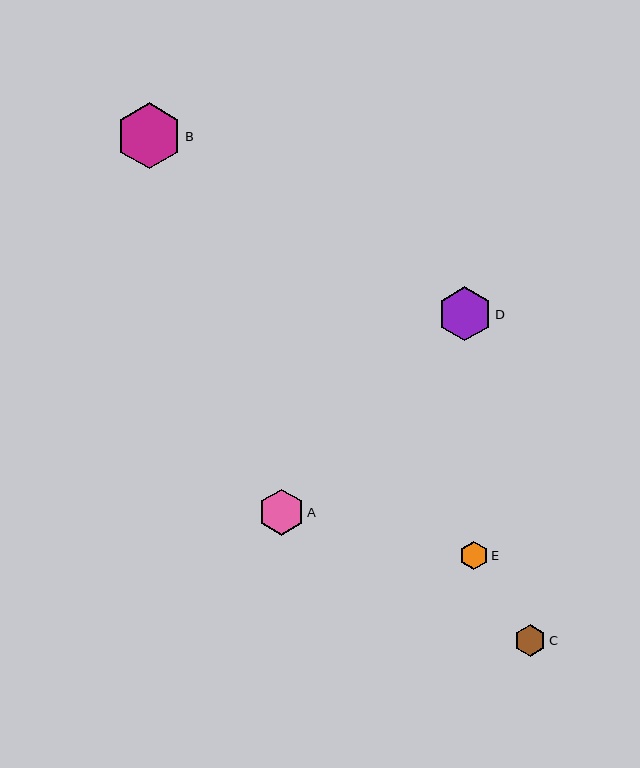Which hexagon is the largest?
Hexagon B is the largest with a size of approximately 66 pixels.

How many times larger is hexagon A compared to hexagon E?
Hexagon A is approximately 1.6 times the size of hexagon E.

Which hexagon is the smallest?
Hexagon E is the smallest with a size of approximately 28 pixels.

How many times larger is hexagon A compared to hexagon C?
Hexagon A is approximately 1.5 times the size of hexagon C.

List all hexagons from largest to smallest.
From largest to smallest: B, D, A, C, E.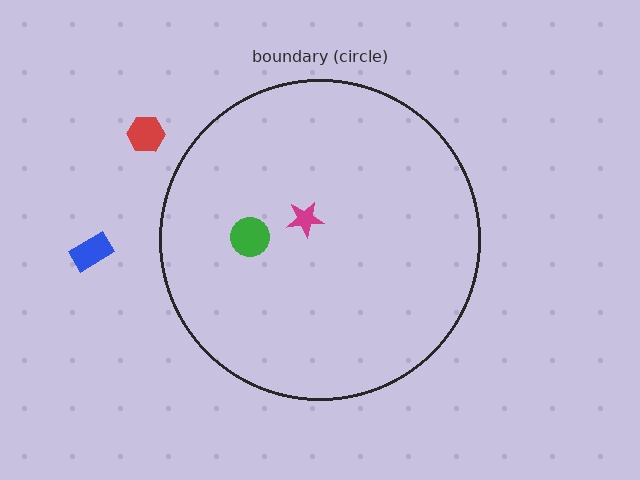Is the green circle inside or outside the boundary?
Inside.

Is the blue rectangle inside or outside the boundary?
Outside.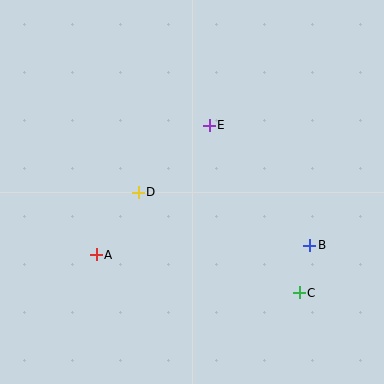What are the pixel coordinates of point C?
Point C is at (299, 293).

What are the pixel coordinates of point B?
Point B is at (310, 245).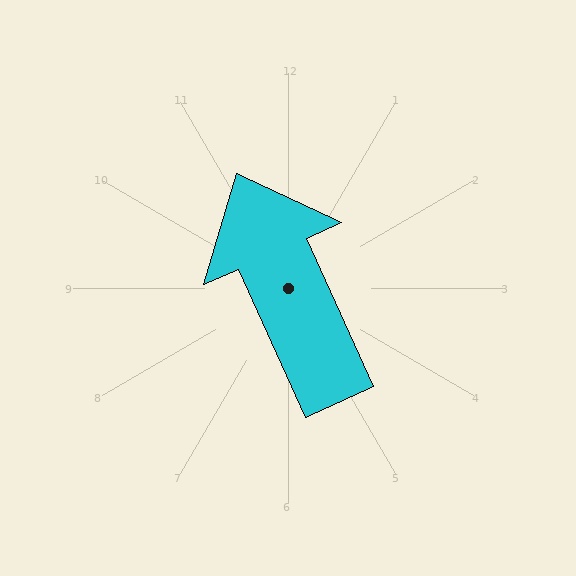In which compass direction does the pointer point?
Northwest.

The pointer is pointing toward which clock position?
Roughly 11 o'clock.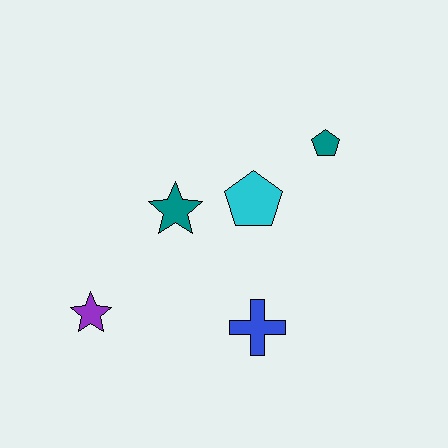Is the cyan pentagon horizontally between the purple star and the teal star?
No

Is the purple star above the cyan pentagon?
No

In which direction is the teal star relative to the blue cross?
The teal star is above the blue cross.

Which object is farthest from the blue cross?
The teal pentagon is farthest from the blue cross.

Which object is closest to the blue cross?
The cyan pentagon is closest to the blue cross.